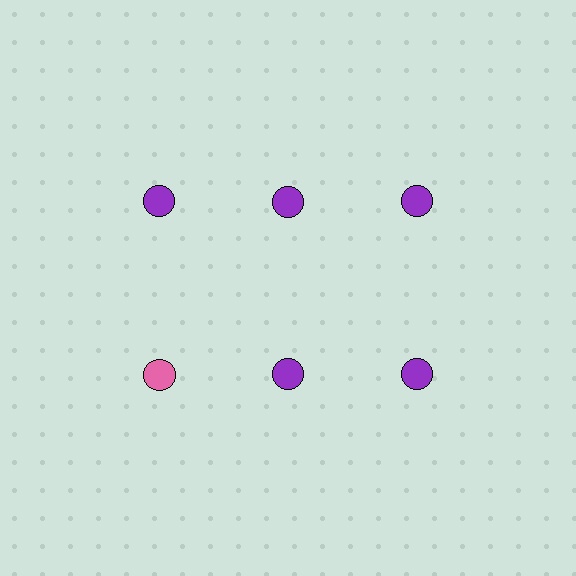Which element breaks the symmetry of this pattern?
The pink circle in the second row, leftmost column breaks the symmetry. All other shapes are purple circles.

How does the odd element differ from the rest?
It has a different color: pink instead of purple.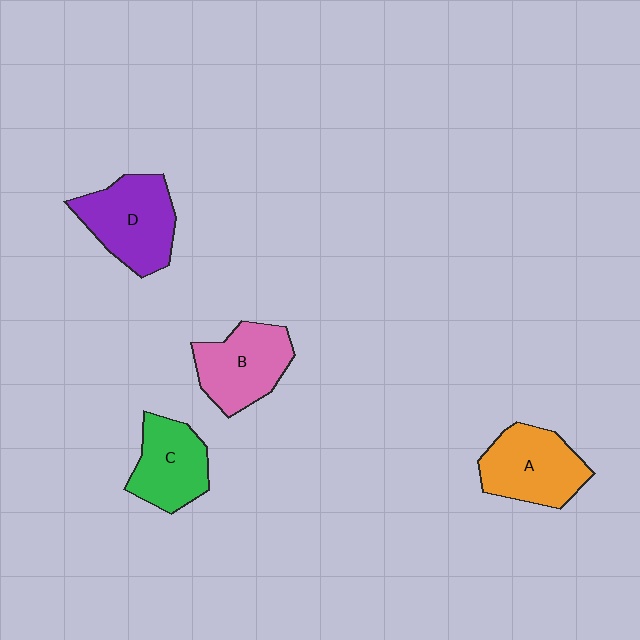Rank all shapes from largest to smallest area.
From largest to smallest: D (purple), A (orange), B (pink), C (green).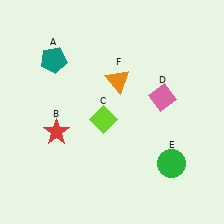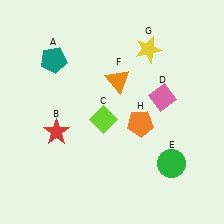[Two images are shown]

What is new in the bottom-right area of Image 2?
An orange pentagon (H) was added in the bottom-right area of Image 2.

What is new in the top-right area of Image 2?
A yellow star (G) was added in the top-right area of Image 2.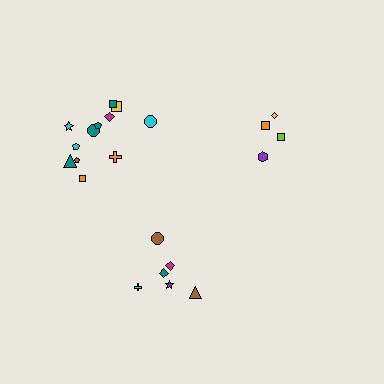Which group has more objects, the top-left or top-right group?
The top-left group.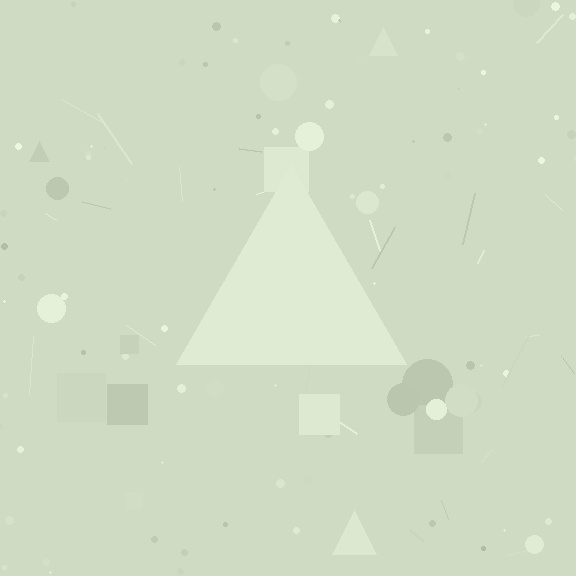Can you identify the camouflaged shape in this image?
The camouflaged shape is a triangle.